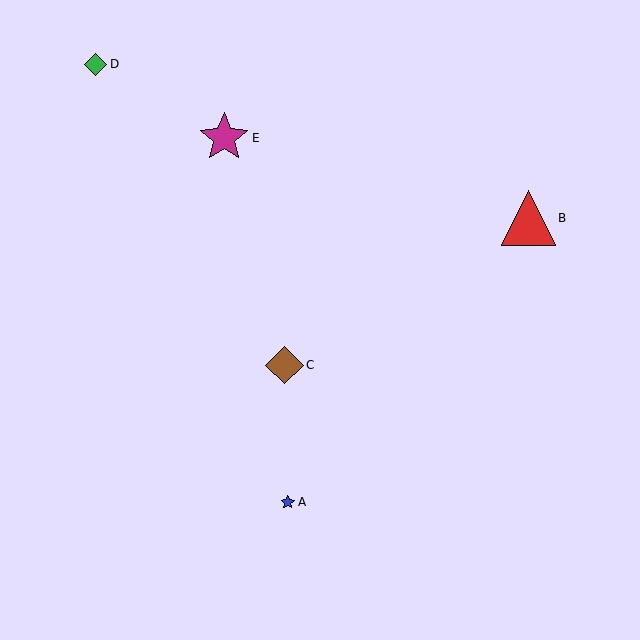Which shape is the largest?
The red triangle (labeled B) is the largest.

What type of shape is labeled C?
Shape C is a brown diamond.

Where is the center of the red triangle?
The center of the red triangle is at (528, 218).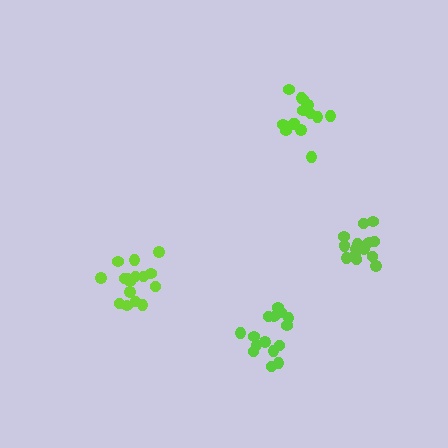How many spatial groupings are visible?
There are 4 spatial groupings.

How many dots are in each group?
Group 1: 17 dots, Group 2: 15 dots, Group 3: 16 dots, Group 4: 16 dots (64 total).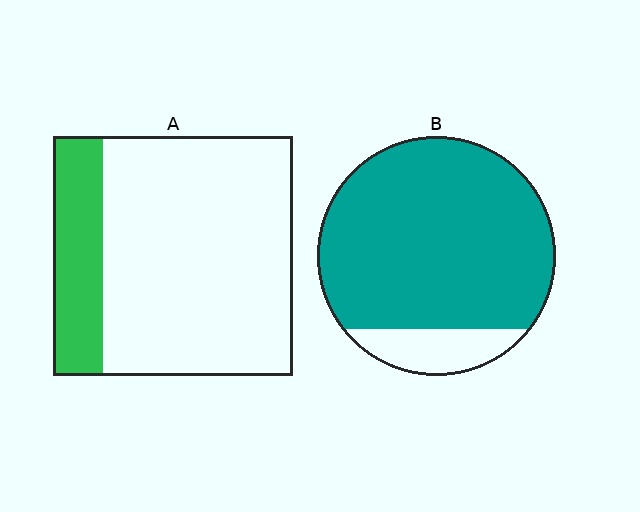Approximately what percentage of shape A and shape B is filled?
A is approximately 20% and B is approximately 85%.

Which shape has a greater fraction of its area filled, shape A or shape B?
Shape B.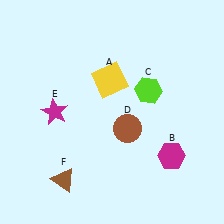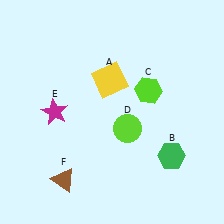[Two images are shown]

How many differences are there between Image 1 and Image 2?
There are 2 differences between the two images.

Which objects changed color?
B changed from magenta to green. D changed from brown to lime.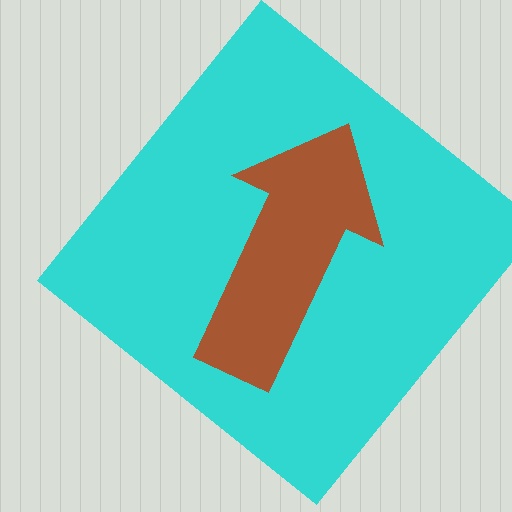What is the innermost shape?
The brown arrow.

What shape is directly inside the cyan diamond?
The brown arrow.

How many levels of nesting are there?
2.